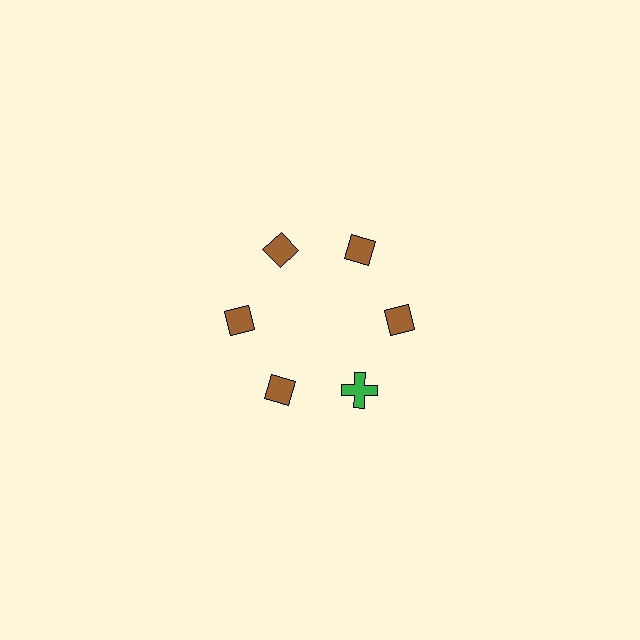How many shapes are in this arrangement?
There are 6 shapes arranged in a ring pattern.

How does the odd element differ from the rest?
It differs in both color (green instead of brown) and shape (cross instead of diamond).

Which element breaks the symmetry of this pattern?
The green cross at roughly the 5 o'clock position breaks the symmetry. All other shapes are brown diamonds.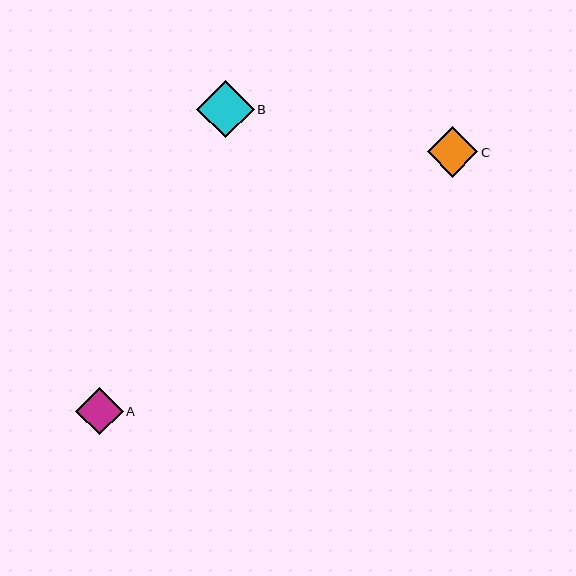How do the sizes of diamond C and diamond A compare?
Diamond C and diamond A are approximately the same size.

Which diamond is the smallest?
Diamond A is the smallest with a size of approximately 48 pixels.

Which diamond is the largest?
Diamond B is the largest with a size of approximately 58 pixels.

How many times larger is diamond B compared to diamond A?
Diamond B is approximately 1.2 times the size of diamond A.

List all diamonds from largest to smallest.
From largest to smallest: B, C, A.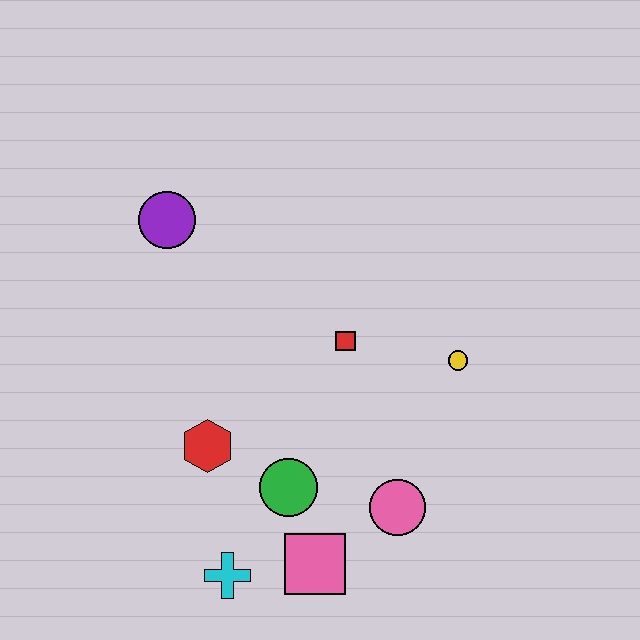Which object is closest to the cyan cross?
The pink square is closest to the cyan cross.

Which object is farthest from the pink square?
The purple circle is farthest from the pink square.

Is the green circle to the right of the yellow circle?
No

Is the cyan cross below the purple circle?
Yes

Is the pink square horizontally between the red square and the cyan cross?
Yes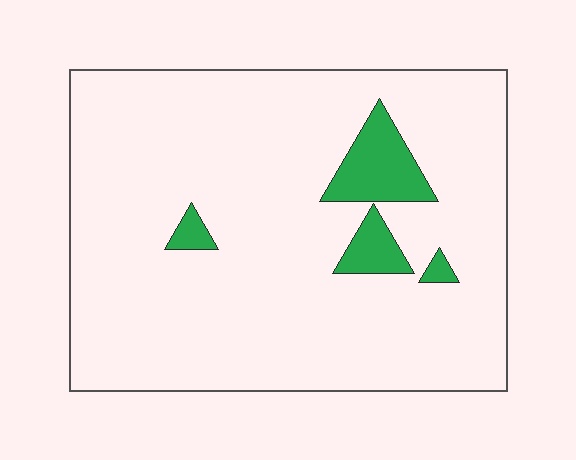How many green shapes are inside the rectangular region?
4.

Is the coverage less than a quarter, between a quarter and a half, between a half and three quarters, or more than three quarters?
Less than a quarter.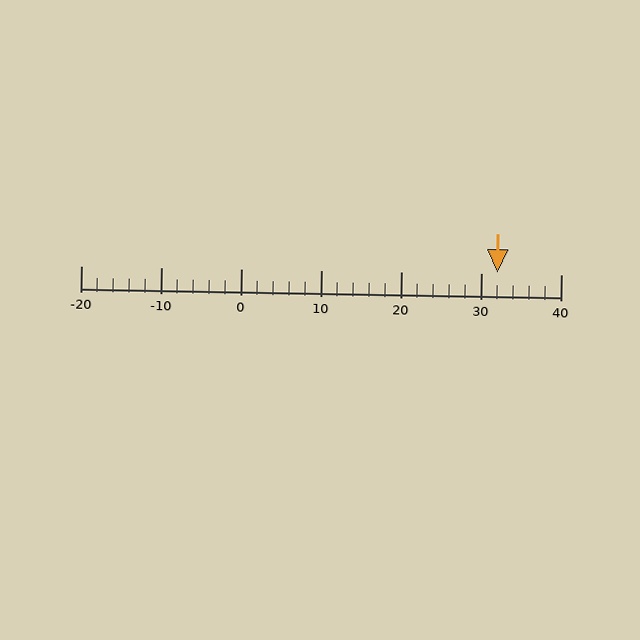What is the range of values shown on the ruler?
The ruler shows values from -20 to 40.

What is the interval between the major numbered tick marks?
The major tick marks are spaced 10 units apart.